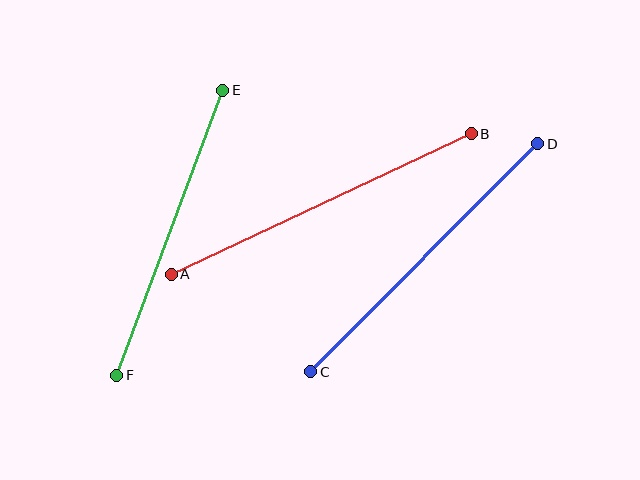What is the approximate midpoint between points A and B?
The midpoint is at approximately (321, 204) pixels.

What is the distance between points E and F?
The distance is approximately 304 pixels.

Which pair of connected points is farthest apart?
Points A and B are farthest apart.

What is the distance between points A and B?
The distance is approximately 331 pixels.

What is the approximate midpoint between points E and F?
The midpoint is at approximately (170, 233) pixels.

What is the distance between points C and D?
The distance is approximately 322 pixels.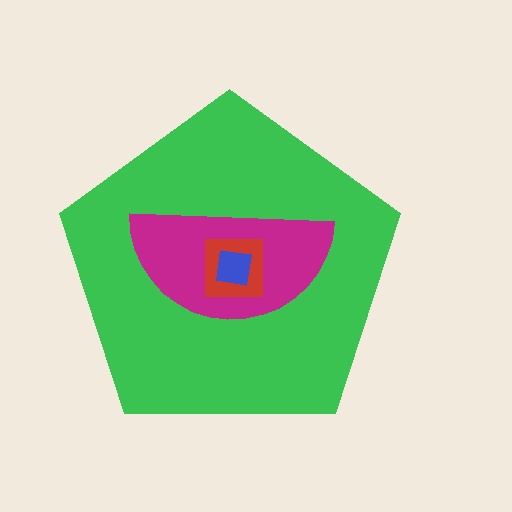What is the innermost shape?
The blue square.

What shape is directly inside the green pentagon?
The magenta semicircle.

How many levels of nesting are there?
4.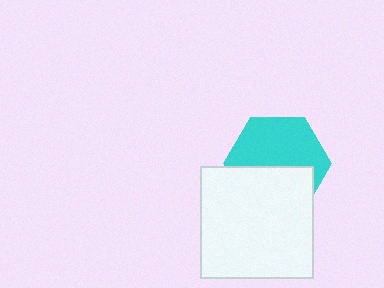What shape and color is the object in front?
The object in front is a white square.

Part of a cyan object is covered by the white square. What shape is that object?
It is a hexagon.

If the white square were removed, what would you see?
You would see the complete cyan hexagon.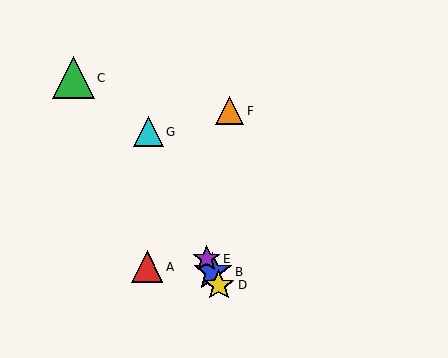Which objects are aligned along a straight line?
Objects B, D, E, G are aligned along a straight line.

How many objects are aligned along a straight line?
4 objects (B, D, E, G) are aligned along a straight line.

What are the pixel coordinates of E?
Object E is at (207, 259).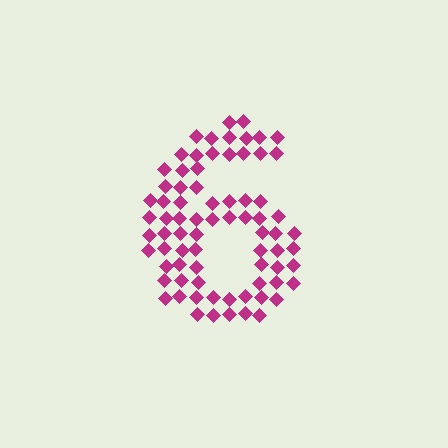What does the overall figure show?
The overall figure shows the digit 6.